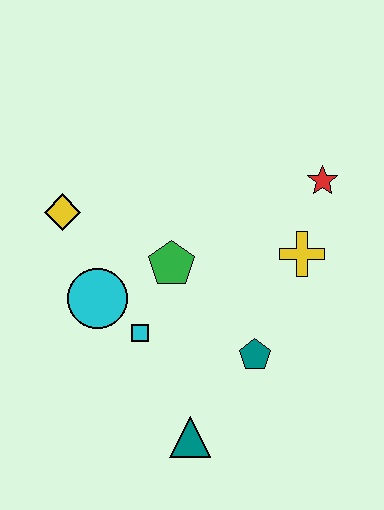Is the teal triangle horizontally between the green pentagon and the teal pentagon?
Yes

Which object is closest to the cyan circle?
The cyan square is closest to the cyan circle.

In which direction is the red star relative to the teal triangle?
The red star is above the teal triangle.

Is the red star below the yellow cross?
No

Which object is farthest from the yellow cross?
The yellow diamond is farthest from the yellow cross.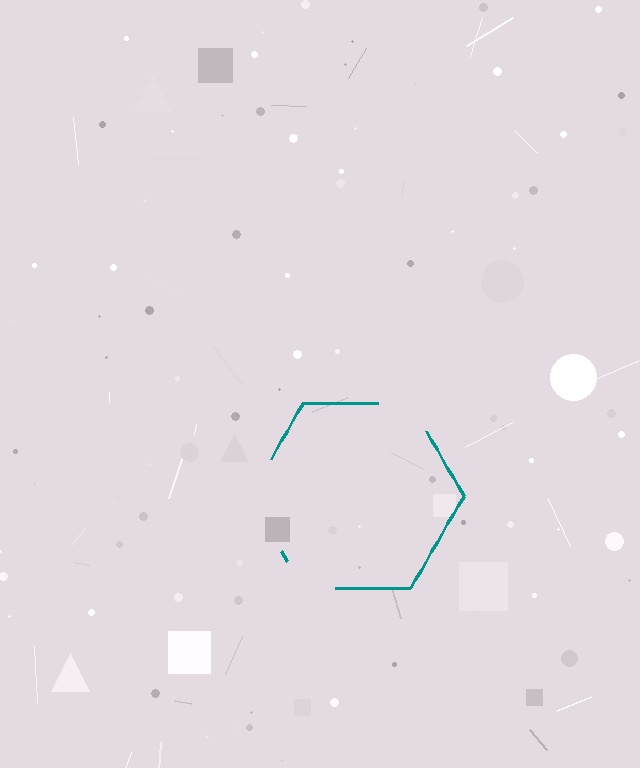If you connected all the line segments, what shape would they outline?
They would outline a hexagon.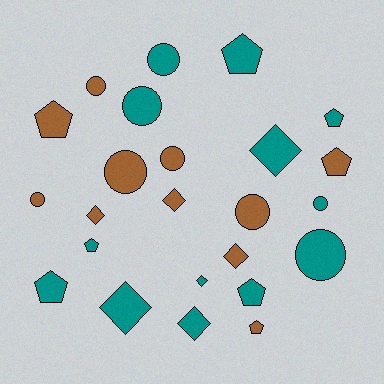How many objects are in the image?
There are 24 objects.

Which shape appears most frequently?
Circle, with 9 objects.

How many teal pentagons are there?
There are 5 teal pentagons.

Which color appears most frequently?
Teal, with 13 objects.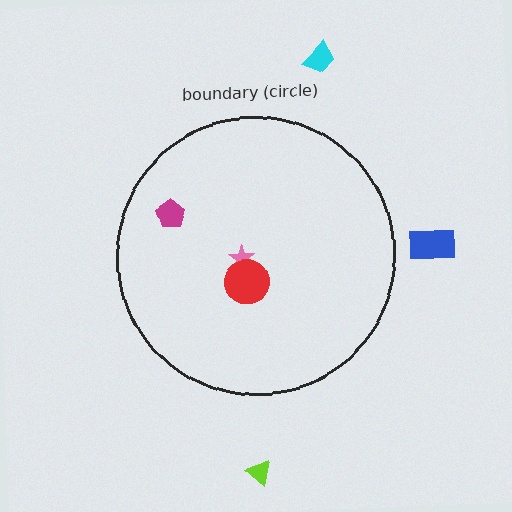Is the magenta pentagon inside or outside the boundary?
Inside.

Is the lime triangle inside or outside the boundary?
Outside.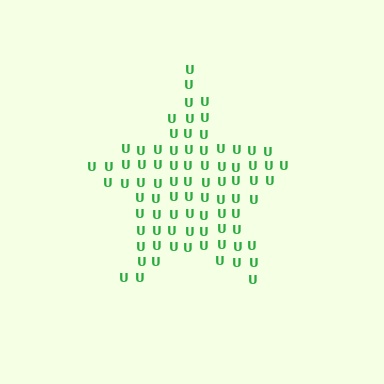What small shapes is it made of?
It is made of small letter U's.